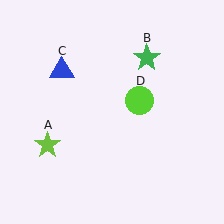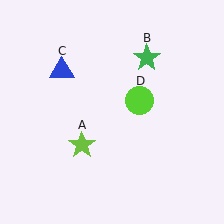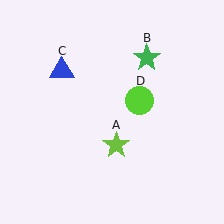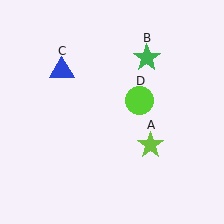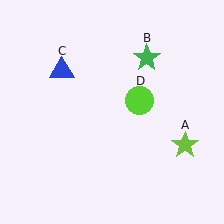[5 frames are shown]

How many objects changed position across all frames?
1 object changed position: lime star (object A).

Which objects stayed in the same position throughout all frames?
Green star (object B) and blue triangle (object C) and lime circle (object D) remained stationary.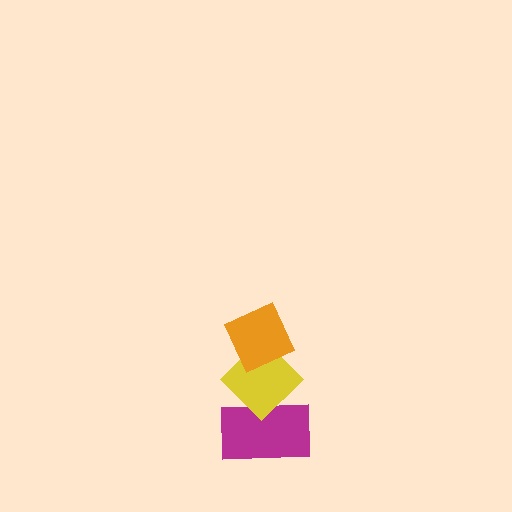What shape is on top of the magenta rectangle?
The yellow diamond is on top of the magenta rectangle.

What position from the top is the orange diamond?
The orange diamond is 1st from the top.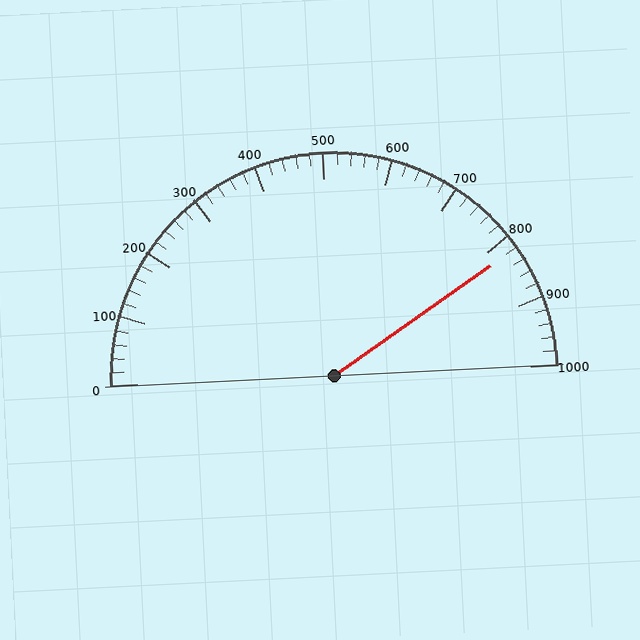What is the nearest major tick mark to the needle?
The nearest major tick mark is 800.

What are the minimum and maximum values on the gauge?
The gauge ranges from 0 to 1000.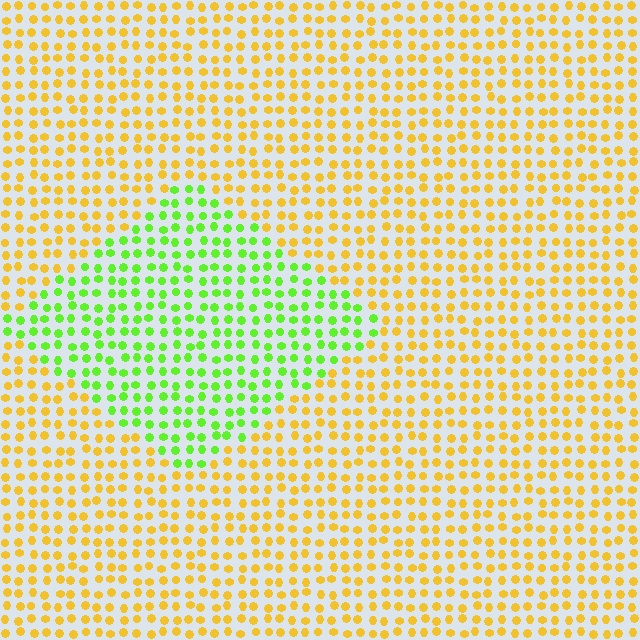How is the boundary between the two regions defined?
The boundary is defined purely by a slight shift in hue (about 59 degrees). Spacing, size, and orientation are identical on both sides.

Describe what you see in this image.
The image is filled with small yellow elements in a uniform arrangement. A diamond-shaped region is visible where the elements are tinted to a slightly different hue, forming a subtle color boundary.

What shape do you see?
I see a diamond.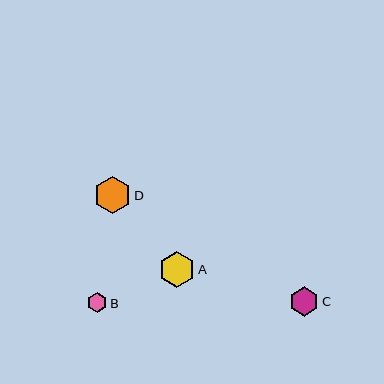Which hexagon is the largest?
Hexagon D is the largest with a size of approximately 37 pixels.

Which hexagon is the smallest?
Hexagon B is the smallest with a size of approximately 20 pixels.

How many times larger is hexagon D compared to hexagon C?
Hexagon D is approximately 1.3 times the size of hexagon C.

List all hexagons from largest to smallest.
From largest to smallest: D, A, C, B.